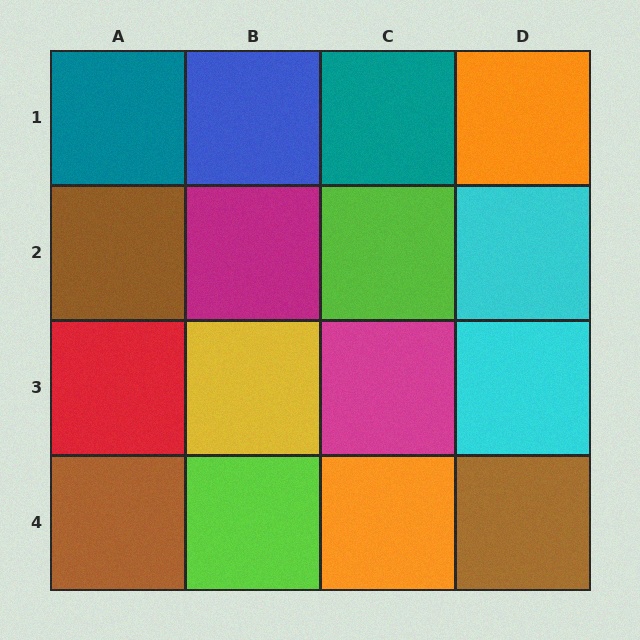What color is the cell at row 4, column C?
Orange.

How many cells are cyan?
2 cells are cyan.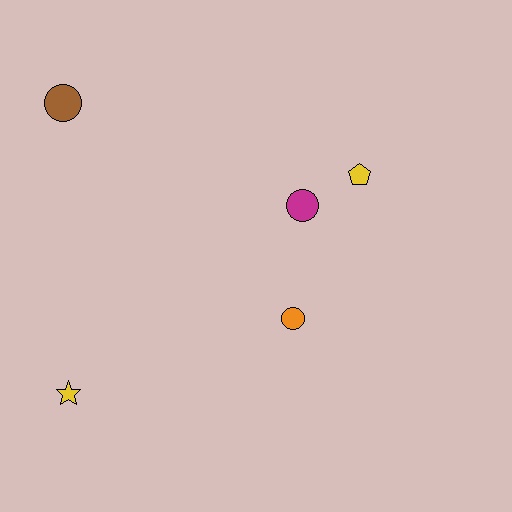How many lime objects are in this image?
There are no lime objects.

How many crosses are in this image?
There are no crosses.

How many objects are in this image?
There are 5 objects.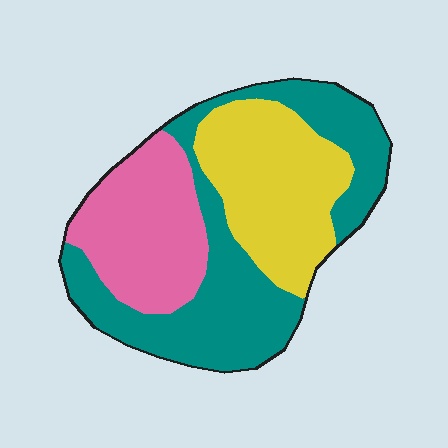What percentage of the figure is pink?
Pink takes up about one quarter (1/4) of the figure.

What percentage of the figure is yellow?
Yellow covers around 30% of the figure.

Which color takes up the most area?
Teal, at roughly 45%.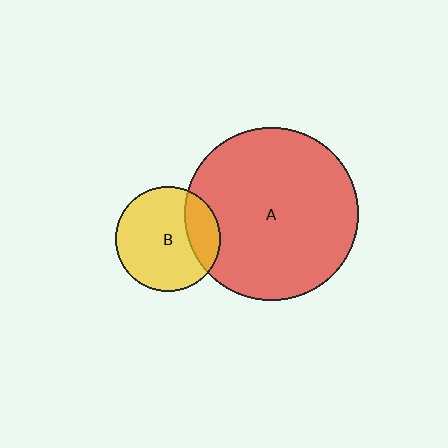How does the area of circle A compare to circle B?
Approximately 2.7 times.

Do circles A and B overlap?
Yes.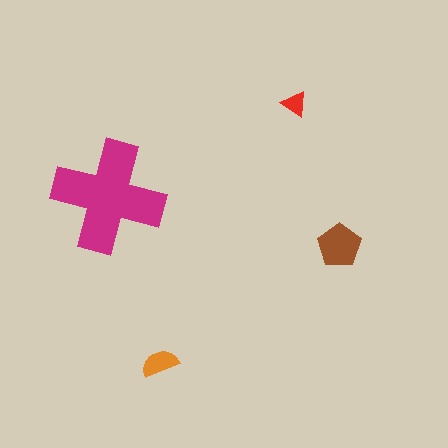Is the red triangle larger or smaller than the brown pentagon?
Smaller.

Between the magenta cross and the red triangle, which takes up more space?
The magenta cross.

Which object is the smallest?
The red triangle.